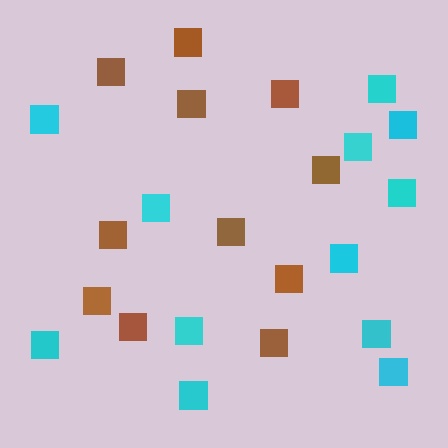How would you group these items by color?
There are 2 groups: one group of brown squares (11) and one group of cyan squares (12).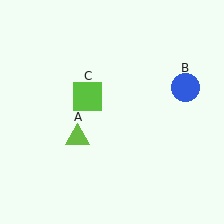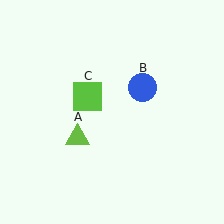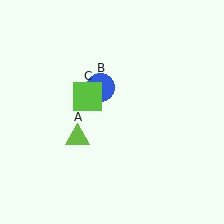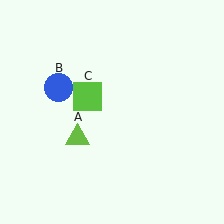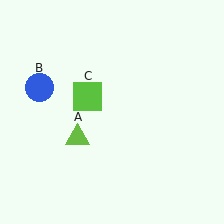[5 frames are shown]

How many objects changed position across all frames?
1 object changed position: blue circle (object B).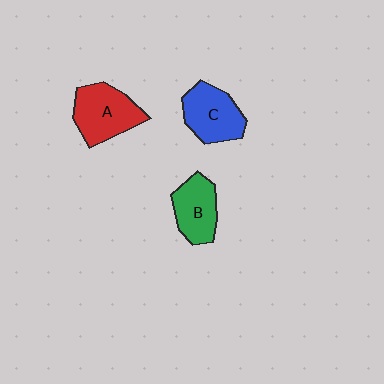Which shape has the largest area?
Shape A (red).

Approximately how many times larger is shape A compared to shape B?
Approximately 1.2 times.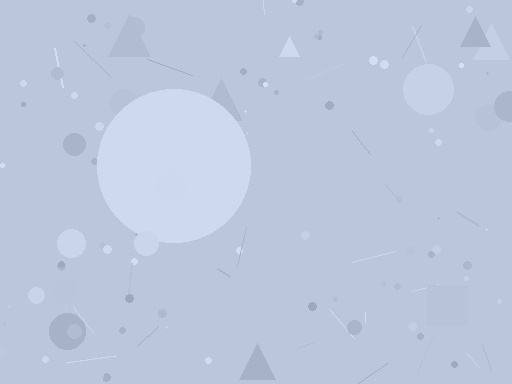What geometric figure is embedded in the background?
A circle is embedded in the background.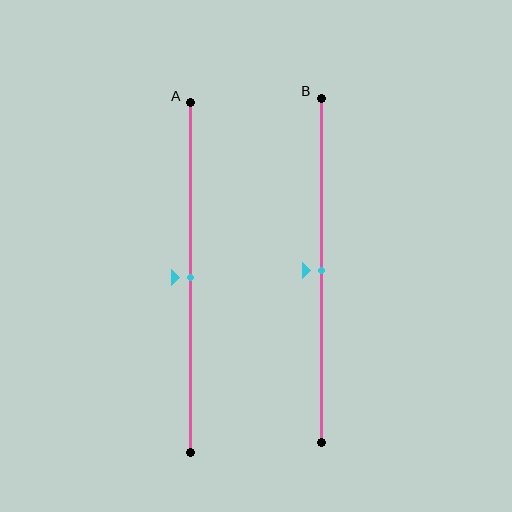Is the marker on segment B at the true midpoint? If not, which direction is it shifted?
Yes, the marker on segment B is at the true midpoint.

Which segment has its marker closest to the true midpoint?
Segment A has its marker closest to the true midpoint.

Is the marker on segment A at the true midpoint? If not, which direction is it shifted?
Yes, the marker on segment A is at the true midpoint.